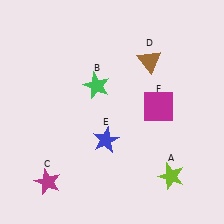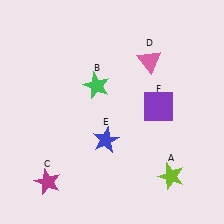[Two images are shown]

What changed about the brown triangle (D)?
In Image 1, D is brown. In Image 2, it changed to pink.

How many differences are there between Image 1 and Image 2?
There are 2 differences between the two images.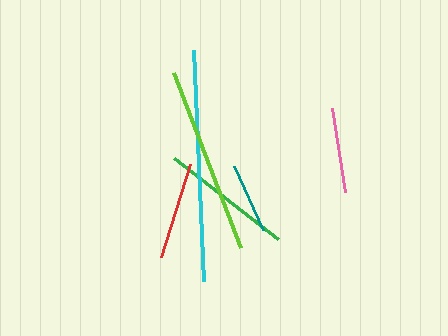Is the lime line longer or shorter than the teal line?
The lime line is longer than the teal line.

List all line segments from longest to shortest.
From longest to shortest: cyan, lime, green, red, pink, teal.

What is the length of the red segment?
The red segment is approximately 97 pixels long.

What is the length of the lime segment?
The lime segment is approximately 188 pixels long.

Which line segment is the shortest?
The teal line is the shortest at approximately 70 pixels.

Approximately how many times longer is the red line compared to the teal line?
The red line is approximately 1.4 times the length of the teal line.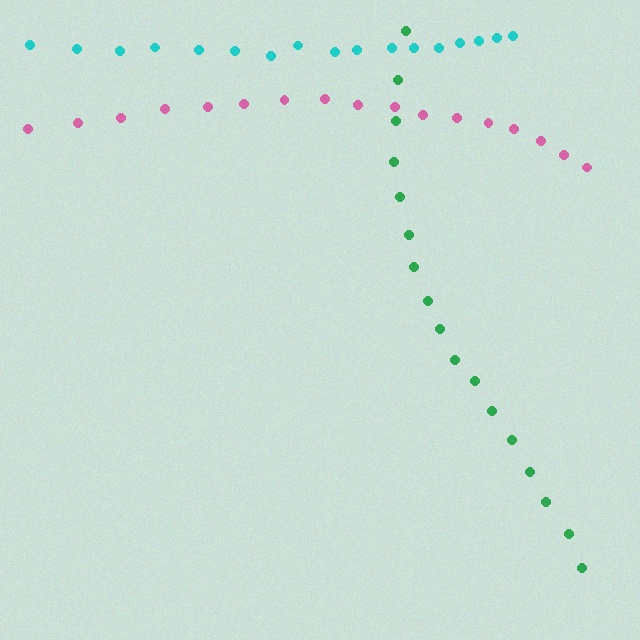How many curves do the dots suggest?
There are 3 distinct paths.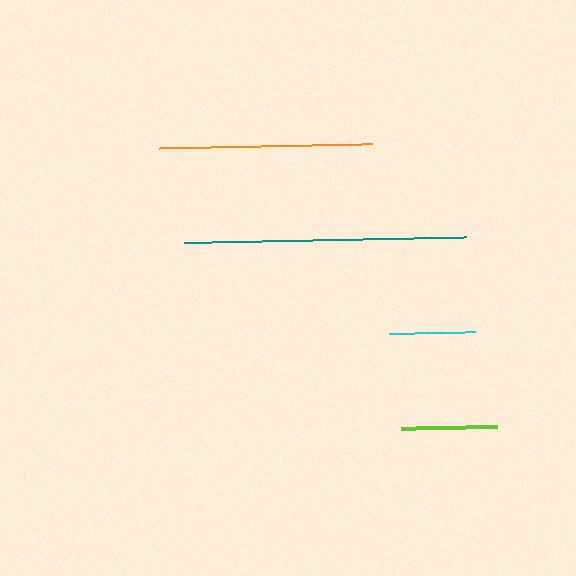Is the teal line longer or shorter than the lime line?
The teal line is longer than the lime line.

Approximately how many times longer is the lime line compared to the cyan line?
The lime line is approximately 1.1 times the length of the cyan line.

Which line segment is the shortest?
The cyan line is the shortest at approximately 86 pixels.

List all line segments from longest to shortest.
From longest to shortest: teal, orange, lime, cyan.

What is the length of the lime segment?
The lime segment is approximately 96 pixels long.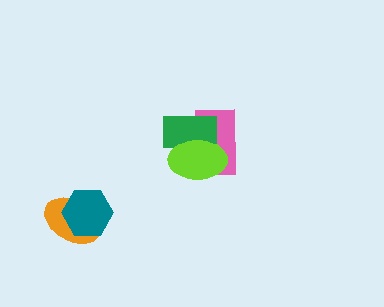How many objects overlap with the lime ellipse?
2 objects overlap with the lime ellipse.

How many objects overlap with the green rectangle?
2 objects overlap with the green rectangle.